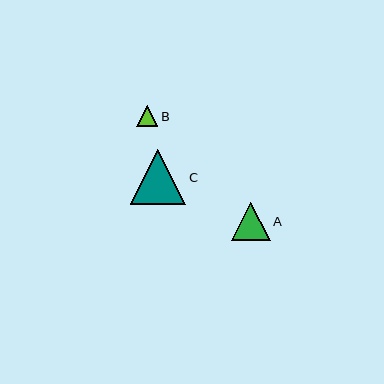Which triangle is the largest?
Triangle C is the largest with a size of approximately 56 pixels.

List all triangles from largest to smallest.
From largest to smallest: C, A, B.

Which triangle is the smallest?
Triangle B is the smallest with a size of approximately 21 pixels.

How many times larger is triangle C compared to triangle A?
Triangle C is approximately 1.4 times the size of triangle A.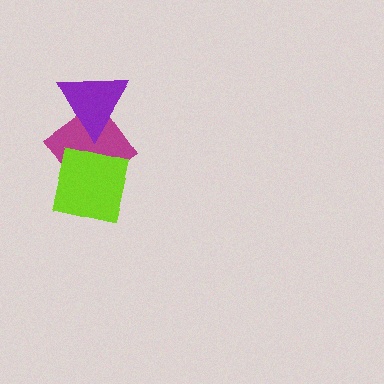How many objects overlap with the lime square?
1 object overlaps with the lime square.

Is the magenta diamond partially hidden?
Yes, it is partially covered by another shape.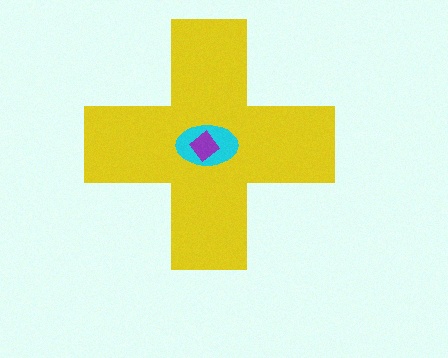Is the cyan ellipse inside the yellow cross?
Yes.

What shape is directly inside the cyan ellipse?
The purple diamond.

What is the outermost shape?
The yellow cross.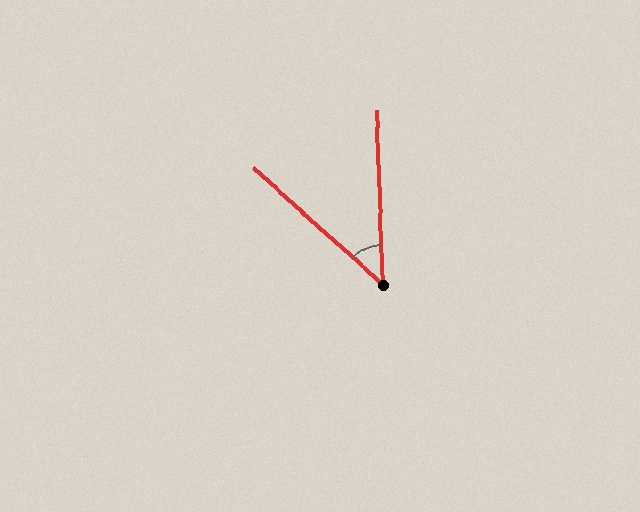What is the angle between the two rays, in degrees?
Approximately 46 degrees.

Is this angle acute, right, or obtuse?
It is acute.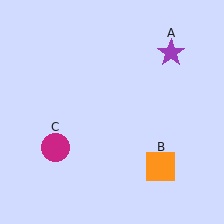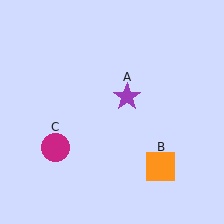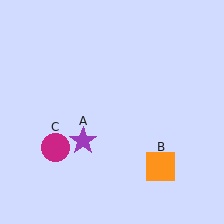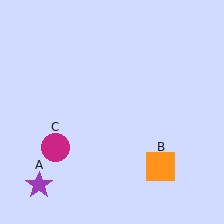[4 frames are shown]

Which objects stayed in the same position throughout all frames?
Orange square (object B) and magenta circle (object C) remained stationary.